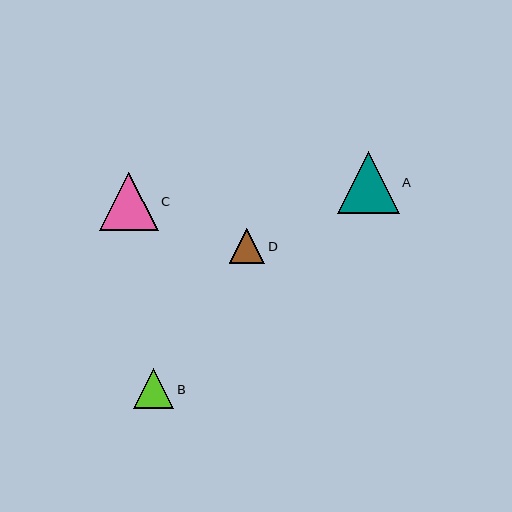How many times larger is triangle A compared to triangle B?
Triangle A is approximately 1.5 times the size of triangle B.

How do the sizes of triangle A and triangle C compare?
Triangle A and triangle C are approximately the same size.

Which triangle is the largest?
Triangle A is the largest with a size of approximately 62 pixels.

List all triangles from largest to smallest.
From largest to smallest: A, C, B, D.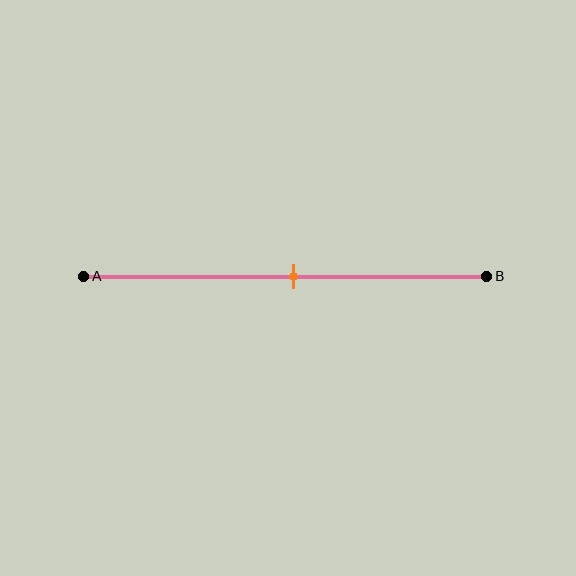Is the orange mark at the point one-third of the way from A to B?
No, the mark is at about 50% from A, not at the 33% one-third point.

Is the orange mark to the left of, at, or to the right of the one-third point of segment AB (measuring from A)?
The orange mark is to the right of the one-third point of segment AB.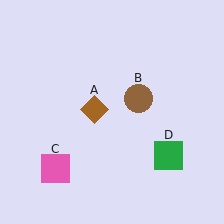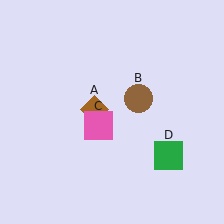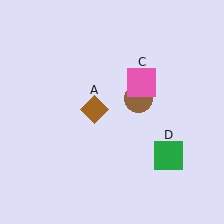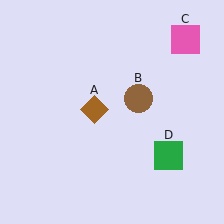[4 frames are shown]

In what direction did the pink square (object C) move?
The pink square (object C) moved up and to the right.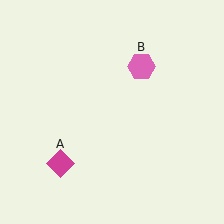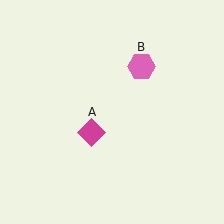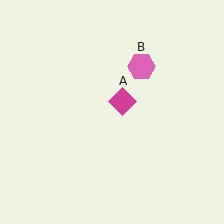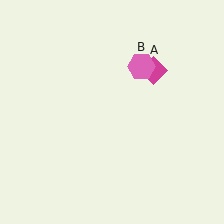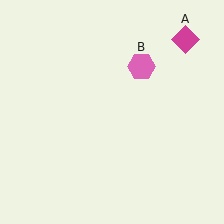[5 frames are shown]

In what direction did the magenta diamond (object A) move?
The magenta diamond (object A) moved up and to the right.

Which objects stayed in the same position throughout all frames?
Pink hexagon (object B) remained stationary.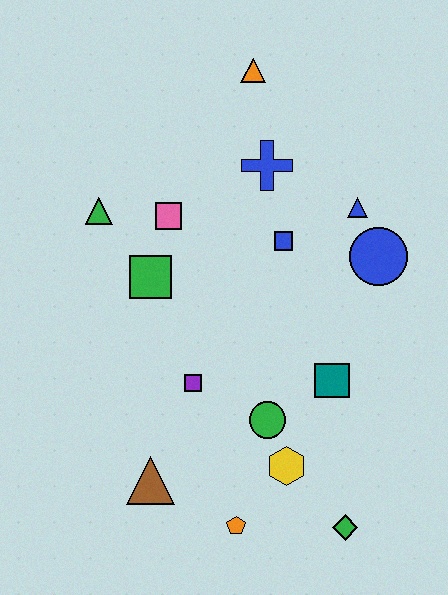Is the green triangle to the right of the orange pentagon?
No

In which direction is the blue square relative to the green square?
The blue square is to the right of the green square.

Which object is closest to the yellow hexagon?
The green circle is closest to the yellow hexagon.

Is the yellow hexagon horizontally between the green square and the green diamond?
Yes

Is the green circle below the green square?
Yes